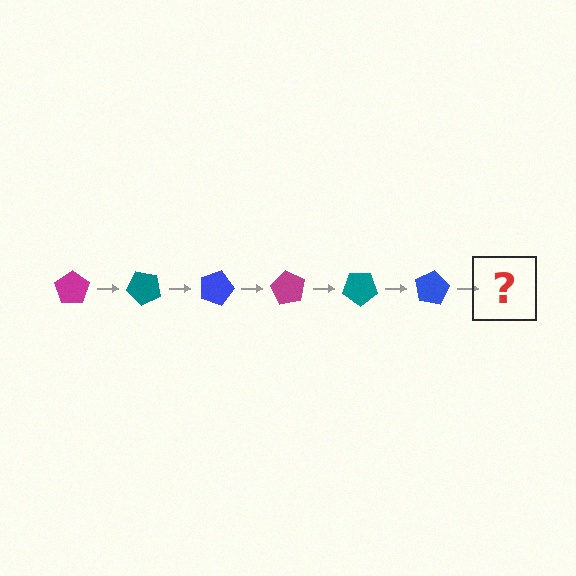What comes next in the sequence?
The next element should be a magenta pentagon, rotated 270 degrees from the start.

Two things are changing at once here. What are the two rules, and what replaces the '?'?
The two rules are that it rotates 45 degrees each step and the color cycles through magenta, teal, and blue. The '?' should be a magenta pentagon, rotated 270 degrees from the start.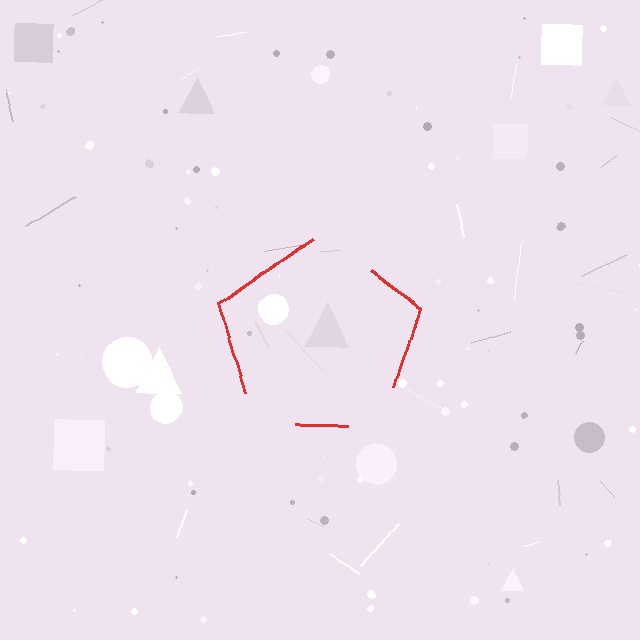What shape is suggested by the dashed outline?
The dashed outline suggests a pentagon.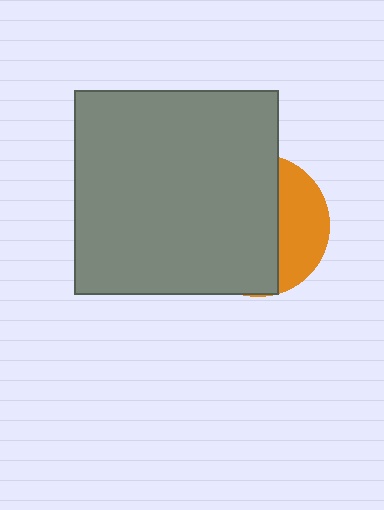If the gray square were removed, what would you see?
You would see the complete orange circle.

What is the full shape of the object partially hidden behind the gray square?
The partially hidden object is an orange circle.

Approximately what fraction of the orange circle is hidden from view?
Roughly 69% of the orange circle is hidden behind the gray square.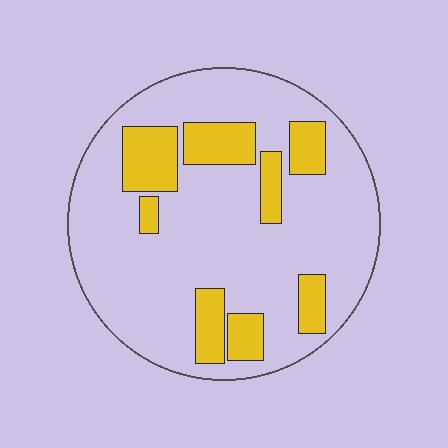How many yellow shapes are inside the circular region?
8.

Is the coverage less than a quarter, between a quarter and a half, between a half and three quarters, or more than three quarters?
Less than a quarter.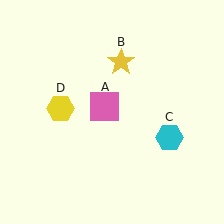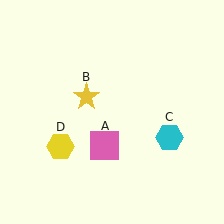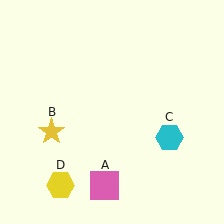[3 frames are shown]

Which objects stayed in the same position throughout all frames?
Cyan hexagon (object C) remained stationary.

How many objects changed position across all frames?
3 objects changed position: pink square (object A), yellow star (object B), yellow hexagon (object D).